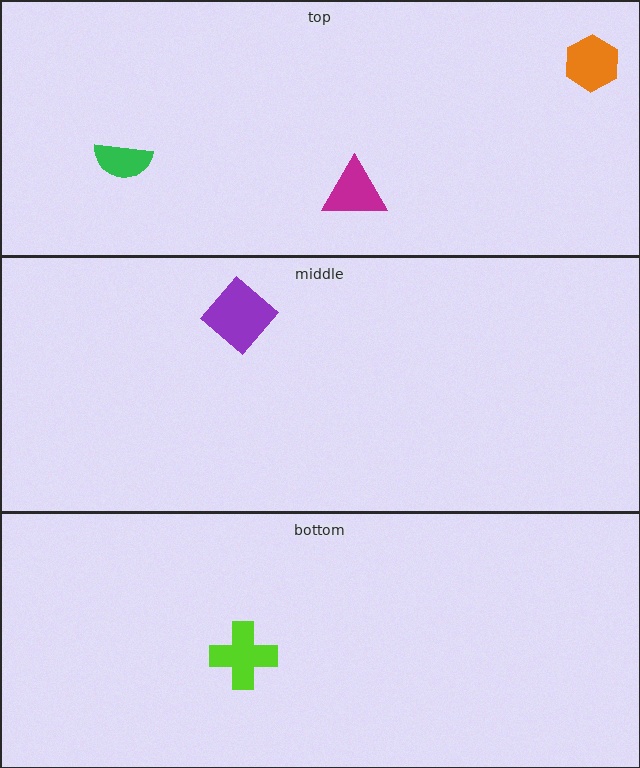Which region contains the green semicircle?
The top region.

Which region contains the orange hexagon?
The top region.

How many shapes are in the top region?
3.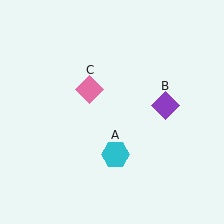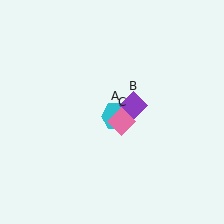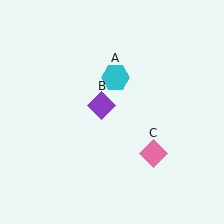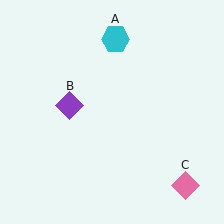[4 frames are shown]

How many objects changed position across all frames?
3 objects changed position: cyan hexagon (object A), purple diamond (object B), pink diamond (object C).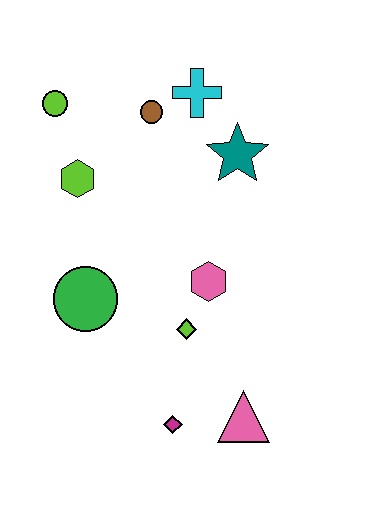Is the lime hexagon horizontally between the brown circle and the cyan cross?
No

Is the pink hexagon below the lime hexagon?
Yes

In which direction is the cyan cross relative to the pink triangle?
The cyan cross is above the pink triangle.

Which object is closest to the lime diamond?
The pink hexagon is closest to the lime diamond.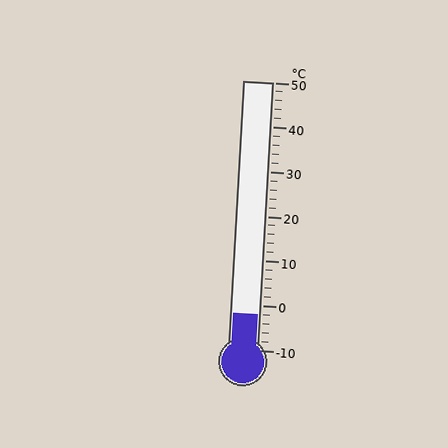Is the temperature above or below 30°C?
The temperature is below 30°C.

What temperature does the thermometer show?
The thermometer shows approximately -2°C.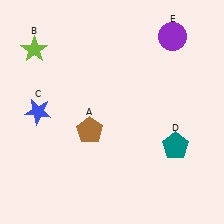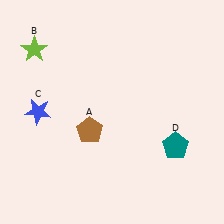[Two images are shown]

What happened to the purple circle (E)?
The purple circle (E) was removed in Image 2. It was in the top-right area of Image 1.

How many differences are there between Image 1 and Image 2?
There is 1 difference between the two images.